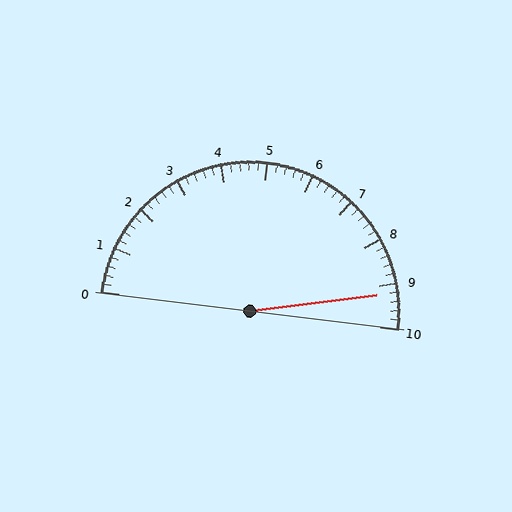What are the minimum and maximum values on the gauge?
The gauge ranges from 0 to 10.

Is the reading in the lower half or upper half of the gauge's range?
The reading is in the upper half of the range (0 to 10).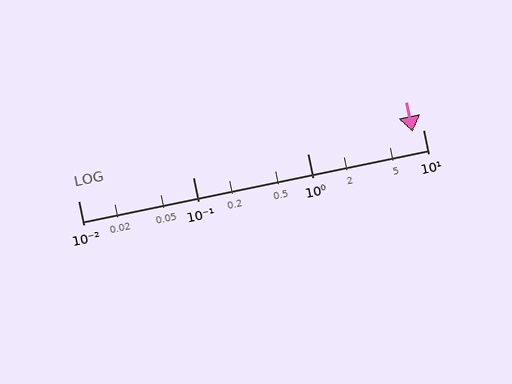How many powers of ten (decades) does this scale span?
The scale spans 3 decades, from 0.01 to 10.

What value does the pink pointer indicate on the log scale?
The pointer indicates approximately 8.1.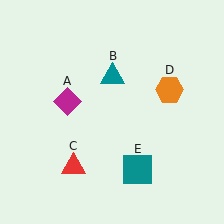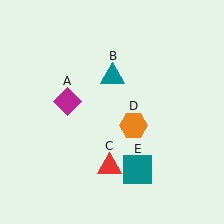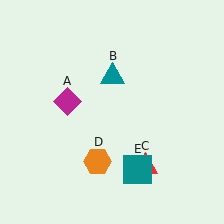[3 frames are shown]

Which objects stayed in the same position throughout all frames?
Magenta diamond (object A) and teal triangle (object B) and teal square (object E) remained stationary.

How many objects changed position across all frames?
2 objects changed position: red triangle (object C), orange hexagon (object D).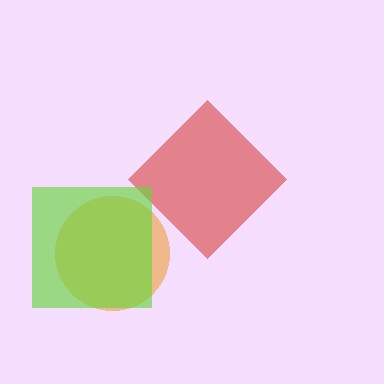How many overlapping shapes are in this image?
There are 3 overlapping shapes in the image.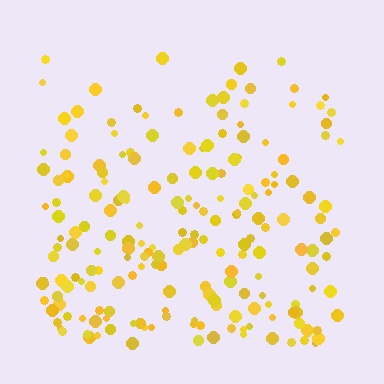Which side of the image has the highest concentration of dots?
The bottom.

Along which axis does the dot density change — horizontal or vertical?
Vertical.